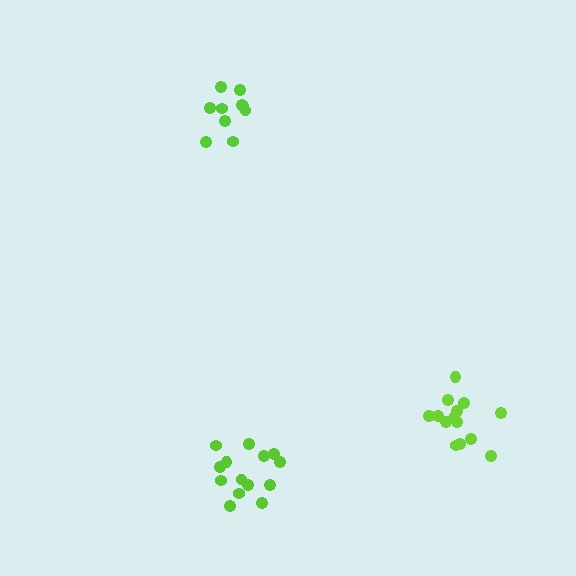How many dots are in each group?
Group 1: 10 dots, Group 2: 14 dots, Group 3: 14 dots (38 total).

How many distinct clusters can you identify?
There are 3 distinct clusters.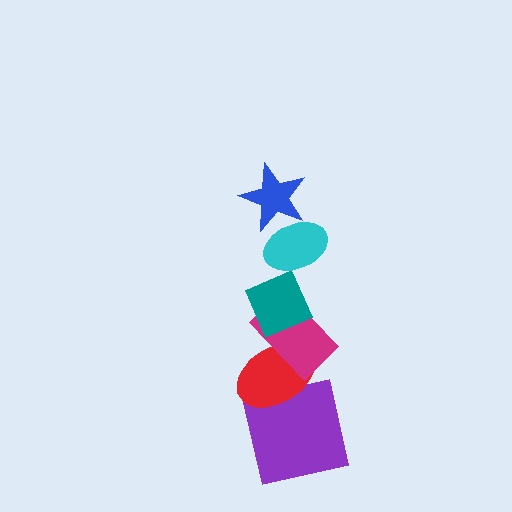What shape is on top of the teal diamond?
The cyan ellipse is on top of the teal diamond.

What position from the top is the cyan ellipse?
The cyan ellipse is 2nd from the top.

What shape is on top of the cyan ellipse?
The blue star is on top of the cyan ellipse.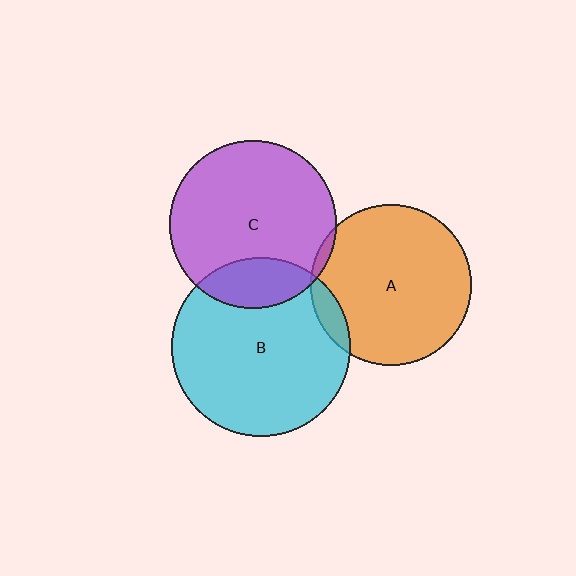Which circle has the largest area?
Circle B (cyan).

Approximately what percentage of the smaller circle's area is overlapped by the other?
Approximately 20%.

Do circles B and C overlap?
Yes.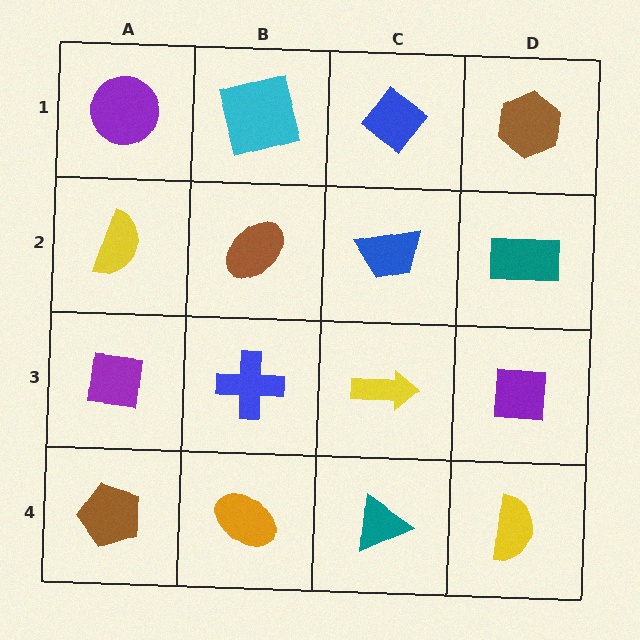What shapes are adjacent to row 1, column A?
A yellow semicircle (row 2, column A), a cyan square (row 1, column B).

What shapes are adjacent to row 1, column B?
A brown ellipse (row 2, column B), a purple circle (row 1, column A), a blue diamond (row 1, column C).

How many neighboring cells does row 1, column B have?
3.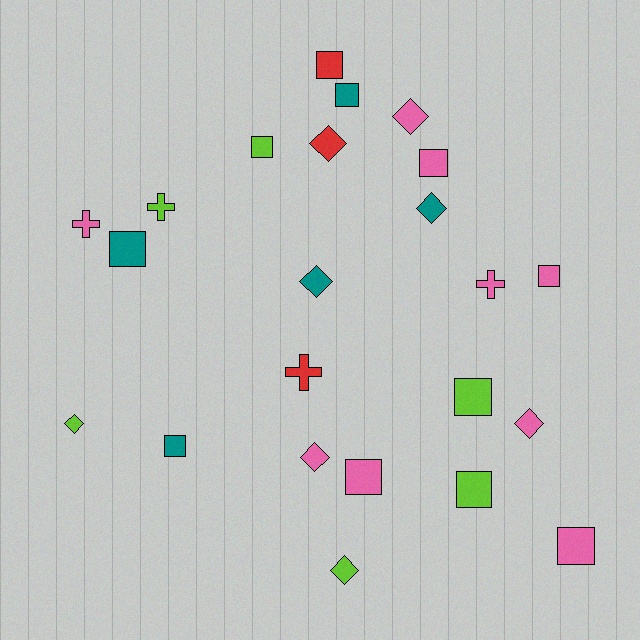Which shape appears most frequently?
Square, with 11 objects.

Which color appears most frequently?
Pink, with 9 objects.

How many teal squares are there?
There are 3 teal squares.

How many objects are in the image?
There are 23 objects.